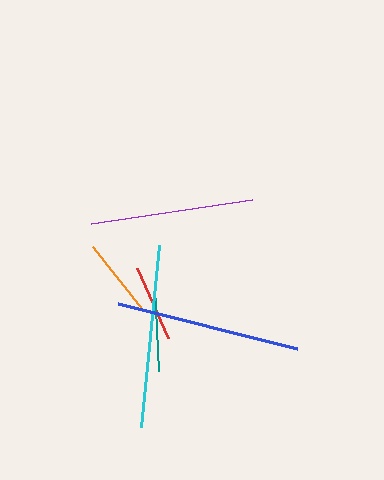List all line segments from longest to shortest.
From longest to shortest: blue, cyan, purple, teal, orange, red.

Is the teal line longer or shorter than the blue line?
The blue line is longer than the teal line.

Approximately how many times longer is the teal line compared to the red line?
The teal line is approximately 1.1 times the length of the red line.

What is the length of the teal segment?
The teal segment is approximately 84 pixels long.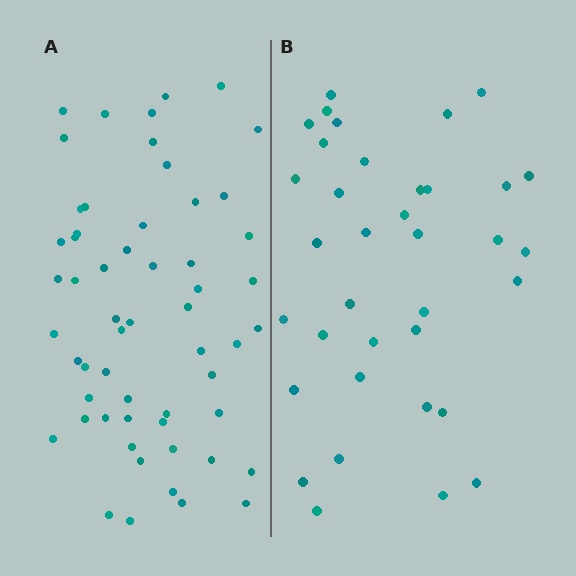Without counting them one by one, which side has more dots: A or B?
Region A (the left region) has more dots.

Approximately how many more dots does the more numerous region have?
Region A has approximately 20 more dots than region B.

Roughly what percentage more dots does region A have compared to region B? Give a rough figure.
About 60% more.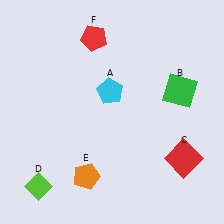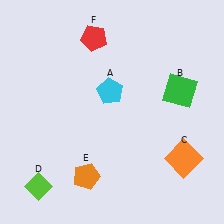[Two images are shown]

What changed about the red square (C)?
In Image 1, C is red. In Image 2, it changed to orange.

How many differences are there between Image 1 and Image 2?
There is 1 difference between the two images.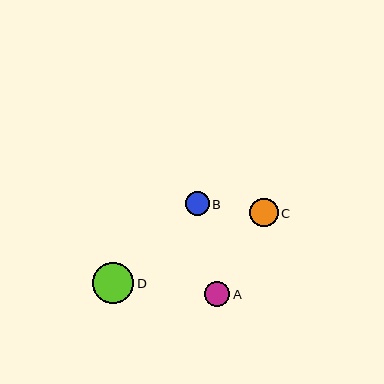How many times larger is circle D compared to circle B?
Circle D is approximately 1.7 times the size of circle B.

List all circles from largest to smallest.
From largest to smallest: D, C, A, B.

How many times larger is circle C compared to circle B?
Circle C is approximately 1.2 times the size of circle B.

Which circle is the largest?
Circle D is the largest with a size of approximately 41 pixels.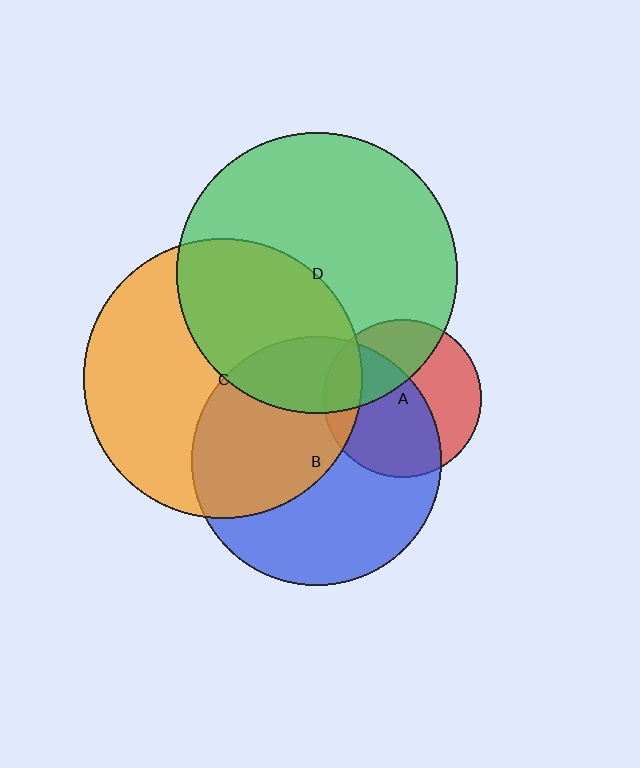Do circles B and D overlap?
Yes.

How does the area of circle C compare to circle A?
Approximately 3.1 times.